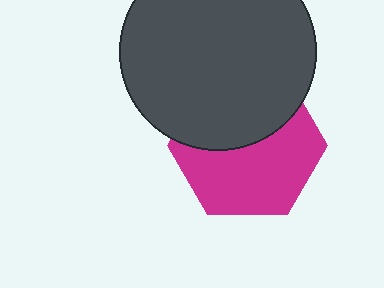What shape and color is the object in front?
The object in front is a dark gray circle.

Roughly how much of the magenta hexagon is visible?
About half of it is visible (roughly 57%).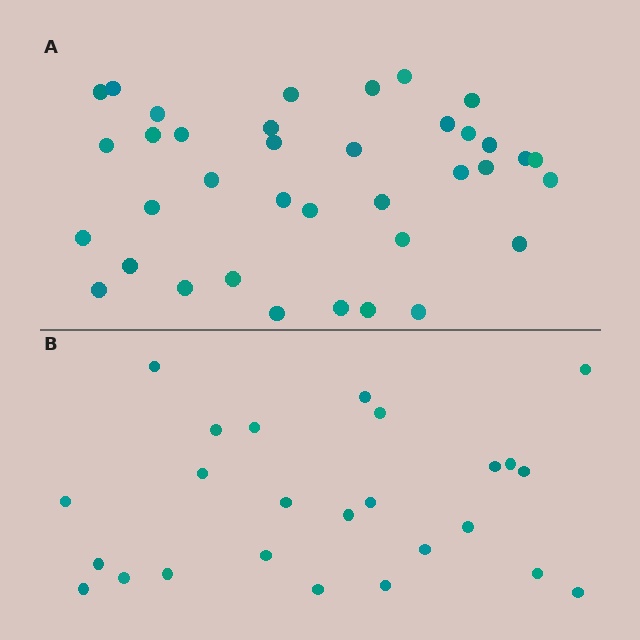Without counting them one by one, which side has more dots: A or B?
Region A (the top region) has more dots.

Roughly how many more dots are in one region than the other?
Region A has roughly 12 or so more dots than region B.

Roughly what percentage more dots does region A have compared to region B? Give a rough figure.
About 50% more.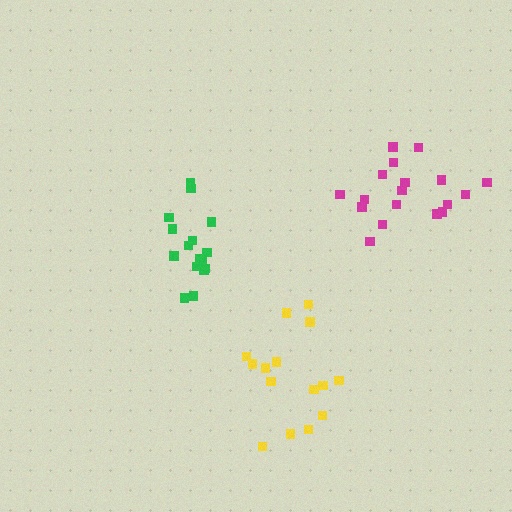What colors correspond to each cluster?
The clusters are colored: yellow, magenta, green.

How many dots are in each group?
Group 1: 15 dots, Group 2: 18 dots, Group 3: 17 dots (50 total).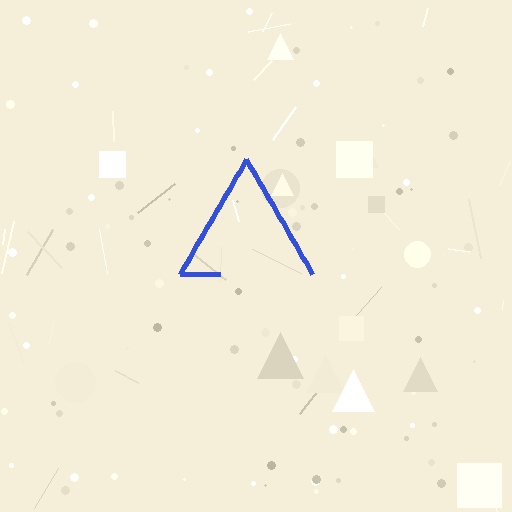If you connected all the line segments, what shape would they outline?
They would outline a triangle.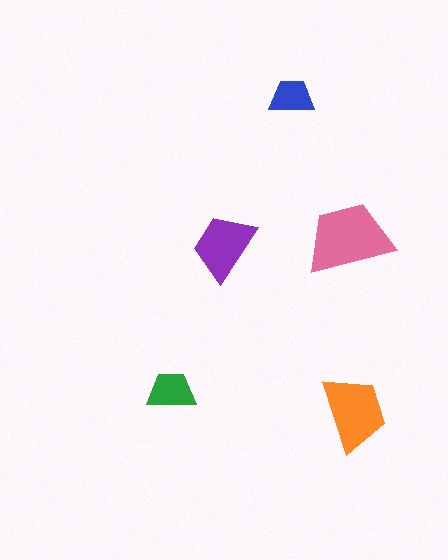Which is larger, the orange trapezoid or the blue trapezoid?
The orange one.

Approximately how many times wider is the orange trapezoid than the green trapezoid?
About 1.5 times wider.